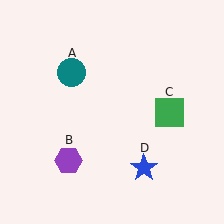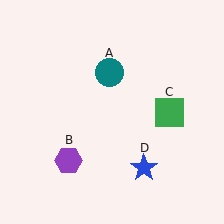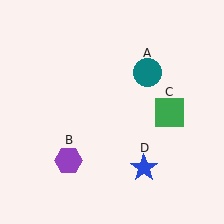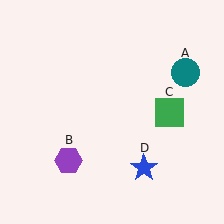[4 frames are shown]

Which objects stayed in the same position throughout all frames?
Purple hexagon (object B) and green square (object C) and blue star (object D) remained stationary.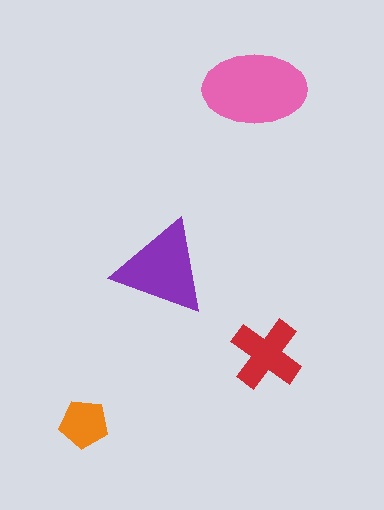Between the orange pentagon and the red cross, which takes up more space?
The red cross.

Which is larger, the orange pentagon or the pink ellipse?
The pink ellipse.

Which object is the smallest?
The orange pentagon.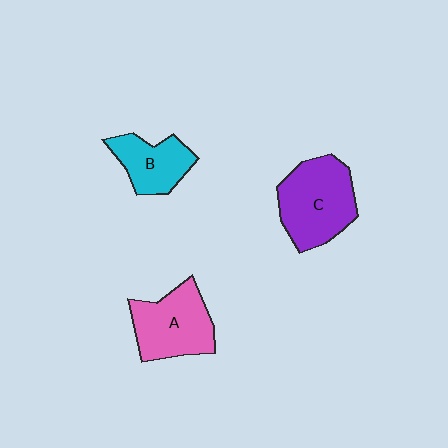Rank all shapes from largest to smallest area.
From largest to smallest: C (purple), A (pink), B (cyan).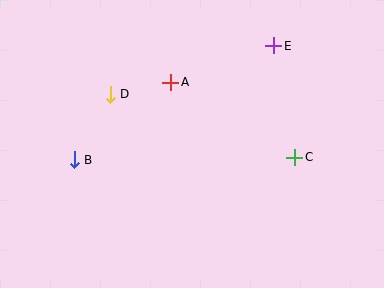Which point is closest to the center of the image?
Point A at (171, 82) is closest to the center.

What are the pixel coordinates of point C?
Point C is at (295, 157).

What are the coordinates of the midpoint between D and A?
The midpoint between D and A is at (141, 88).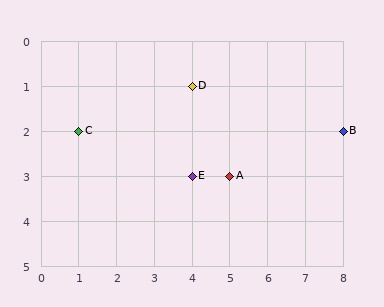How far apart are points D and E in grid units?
Points D and E are 2 rows apart.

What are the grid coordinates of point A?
Point A is at grid coordinates (5, 3).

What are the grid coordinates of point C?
Point C is at grid coordinates (1, 2).